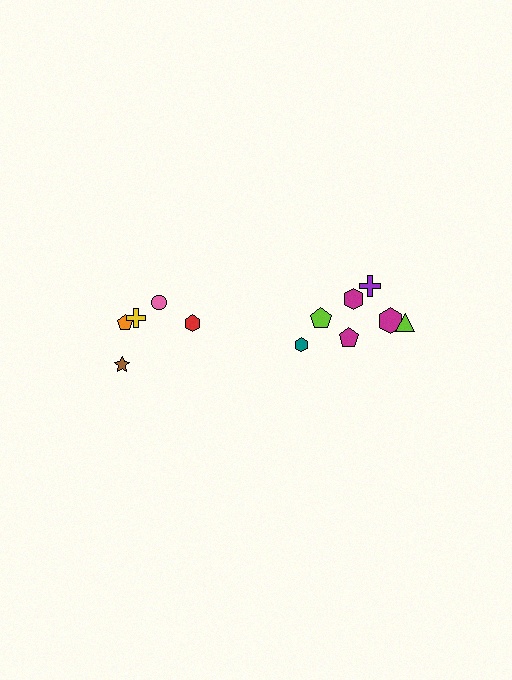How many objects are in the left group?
There are 5 objects.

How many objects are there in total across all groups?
There are 12 objects.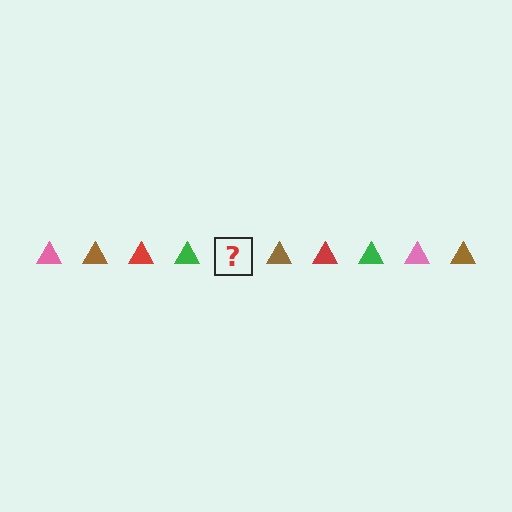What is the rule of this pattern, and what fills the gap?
The rule is that the pattern cycles through pink, brown, red, green triangles. The gap should be filled with a pink triangle.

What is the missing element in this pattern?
The missing element is a pink triangle.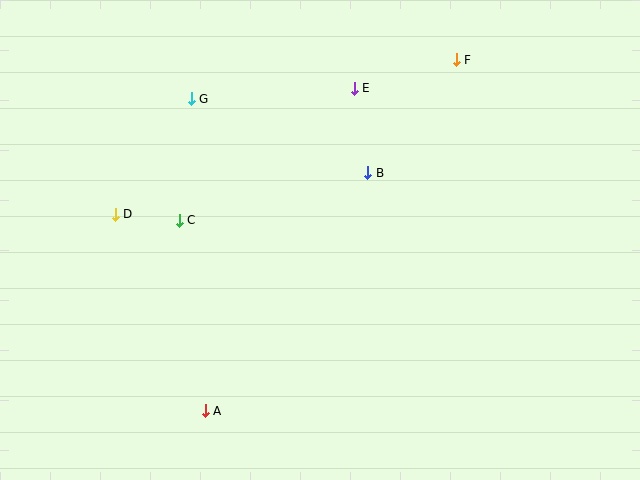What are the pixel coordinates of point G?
Point G is at (191, 99).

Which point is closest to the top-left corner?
Point G is closest to the top-left corner.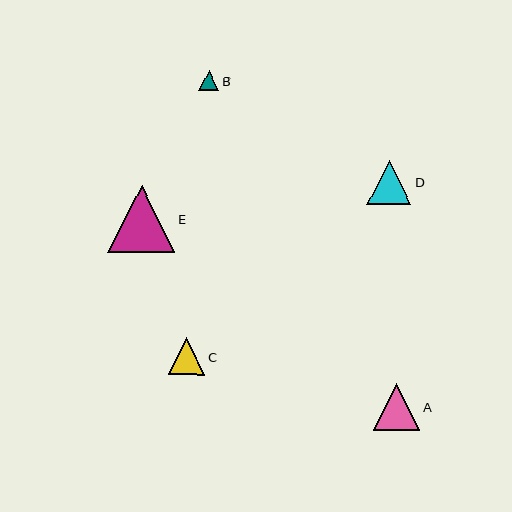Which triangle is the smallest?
Triangle B is the smallest with a size of approximately 20 pixels.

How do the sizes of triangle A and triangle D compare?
Triangle A and triangle D are approximately the same size.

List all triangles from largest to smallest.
From largest to smallest: E, A, D, C, B.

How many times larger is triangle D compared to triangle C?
Triangle D is approximately 1.2 times the size of triangle C.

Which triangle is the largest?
Triangle E is the largest with a size of approximately 67 pixels.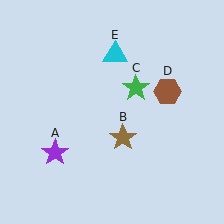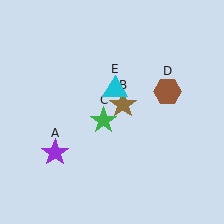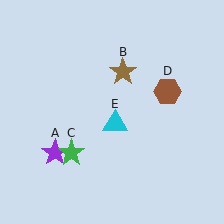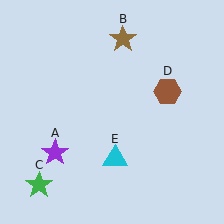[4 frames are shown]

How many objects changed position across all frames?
3 objects changed position: brown star (object B), green star (object C), cyan triangle (object E).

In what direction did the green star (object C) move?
The green star (object C) moved down and to the left.